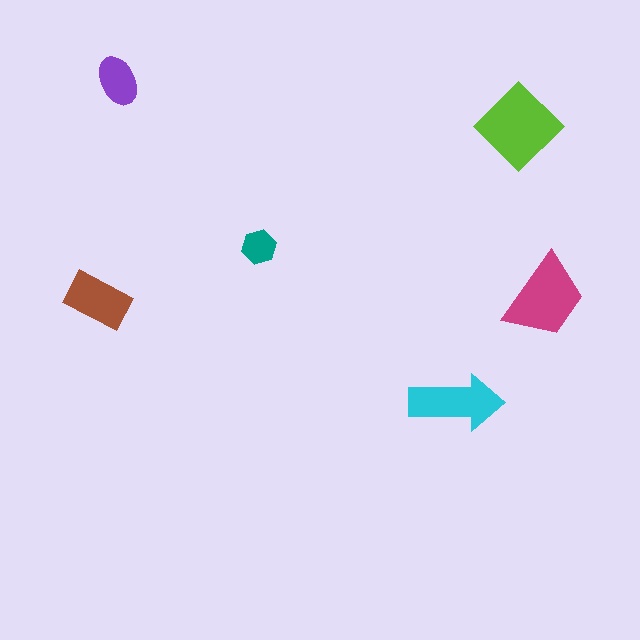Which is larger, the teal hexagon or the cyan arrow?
The cyan arrow.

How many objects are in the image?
There are 6 objects in the image.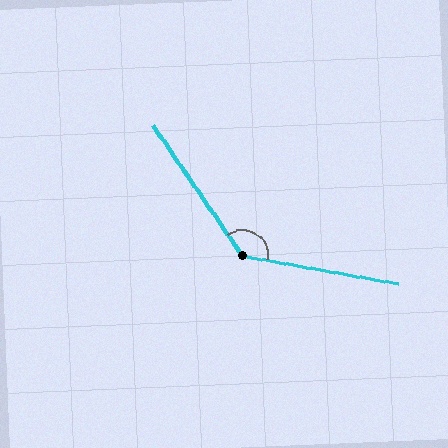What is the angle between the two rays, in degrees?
Approximately 135 degrees.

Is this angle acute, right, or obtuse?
It is obtuse.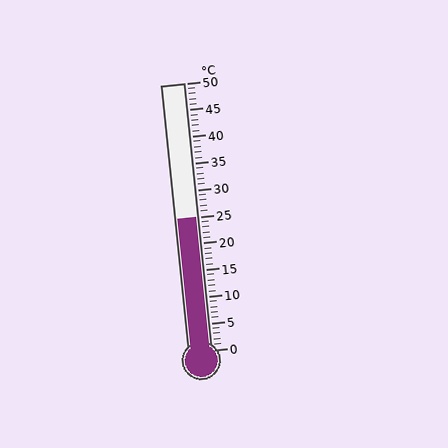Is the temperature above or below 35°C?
The temperature is below 35°C.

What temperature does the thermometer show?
The thermometer shows approximately 25°C.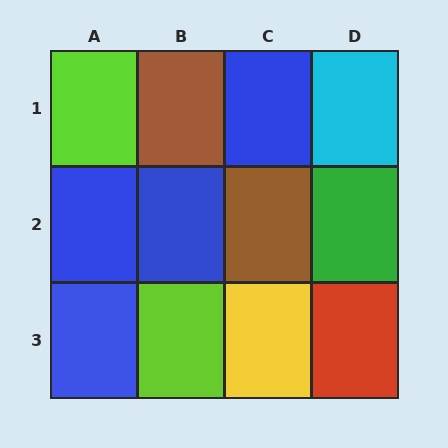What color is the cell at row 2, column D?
Green.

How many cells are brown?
2 cells are brown.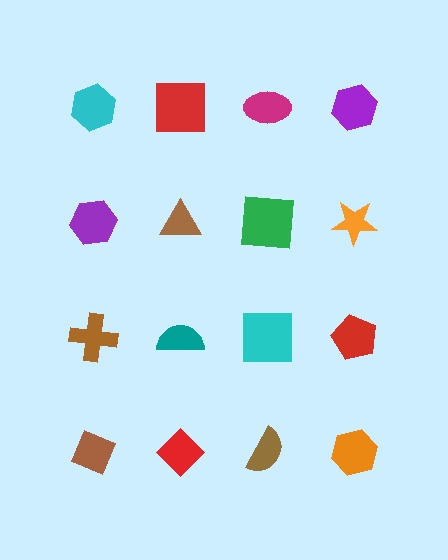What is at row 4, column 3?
A brown semicircle.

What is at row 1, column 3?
A magenta ellipse.